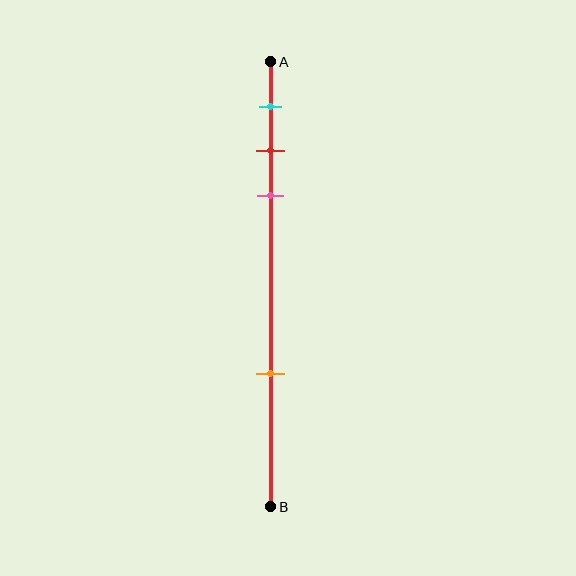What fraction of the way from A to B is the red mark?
The red mark is approximately 20% (0.2) of the way from A to B.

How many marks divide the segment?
There are 4 marks dividing the segment.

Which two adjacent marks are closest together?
The red and pink marks are the closest adjacent pair.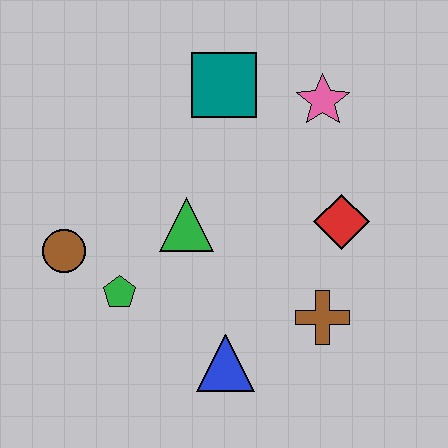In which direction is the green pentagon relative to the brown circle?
The green pentagon is to the right of the brown circle.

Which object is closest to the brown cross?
The red diamond is closest to the brown cross.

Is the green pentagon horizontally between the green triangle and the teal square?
No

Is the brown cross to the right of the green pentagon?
Yes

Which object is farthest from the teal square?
The blue triangle is farthest from the teal square.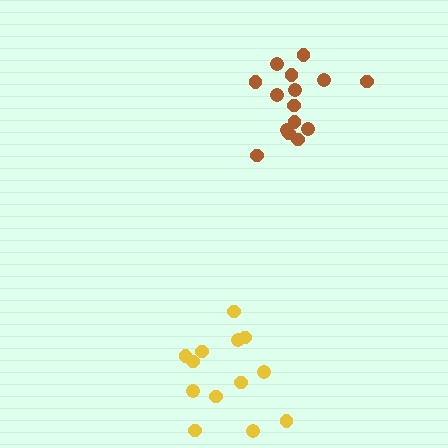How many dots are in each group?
Group 1: 13 dots, Group 2: 15 dots (28 total).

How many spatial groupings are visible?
There are 2 spatial groupings.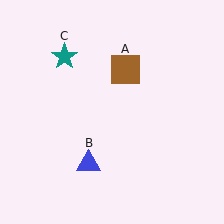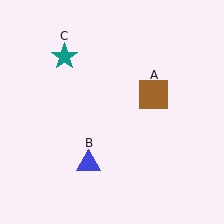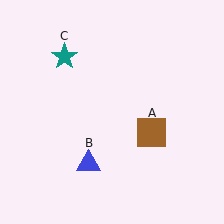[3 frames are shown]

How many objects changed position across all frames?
1 object changed position: brown square (object A).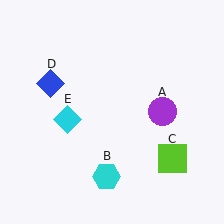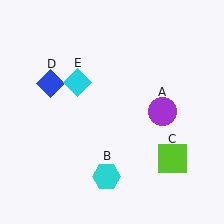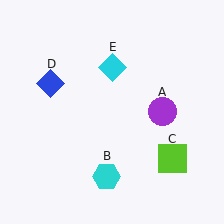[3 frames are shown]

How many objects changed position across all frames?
1 object changed position: cyan diamond (object E).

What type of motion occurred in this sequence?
The cyan diamond (object E) rotated clockwise around the center of the scene.